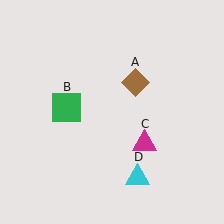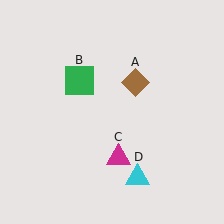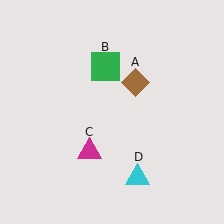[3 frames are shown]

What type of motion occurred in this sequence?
The green square (object B), magenta triangle (object C) rotated clockwise around the center of the scene.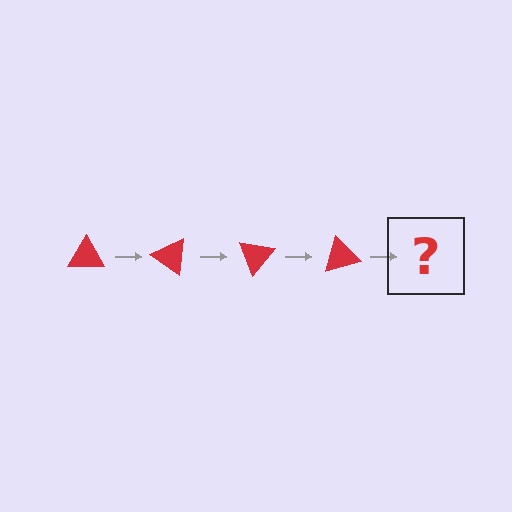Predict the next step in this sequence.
The next step is a red triangle rotated 140 degrees.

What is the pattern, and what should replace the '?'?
The pattern is that the triangle rotates 35 degrees each step. The '?' should be a red triangle rotated 140 degrees.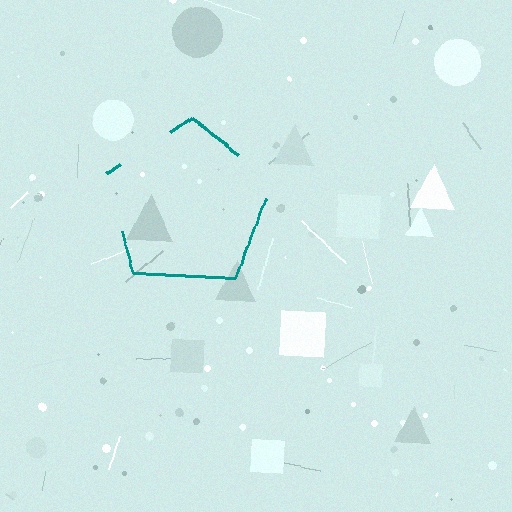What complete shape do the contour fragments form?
The contour fragments form a pentagon.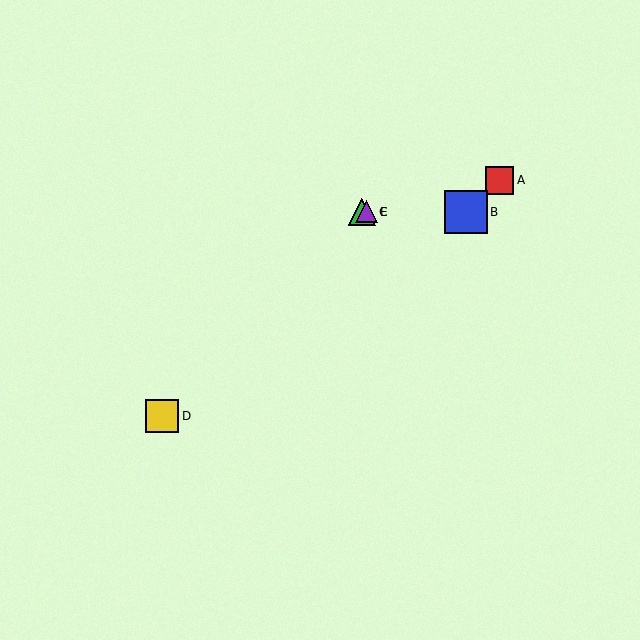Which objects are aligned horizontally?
Objects B, C, E are aligned horizontally.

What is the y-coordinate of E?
Object E is at y≈212.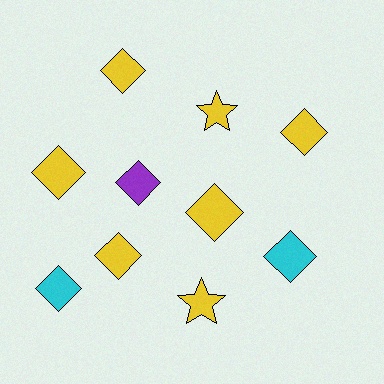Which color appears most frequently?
Yellow, with 7 objects.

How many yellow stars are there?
There are 2 yellow stars.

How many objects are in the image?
There are 10 objects.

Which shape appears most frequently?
Diamond, with 8 objects.